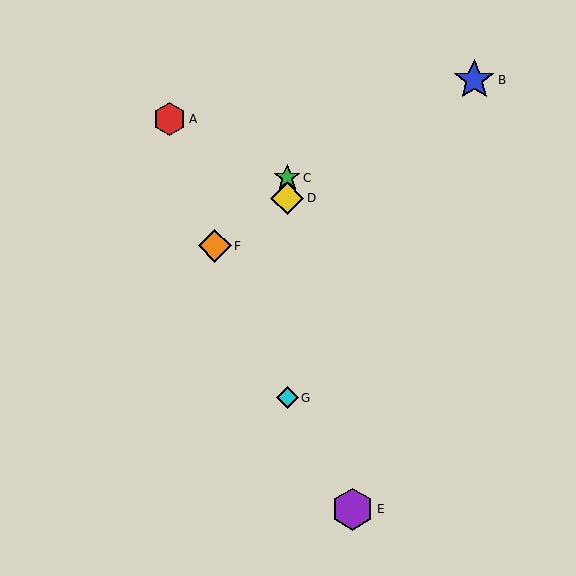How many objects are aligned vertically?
3 objects (C, D, G) are aligned vertically.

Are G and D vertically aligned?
Yes, both are at x≈287.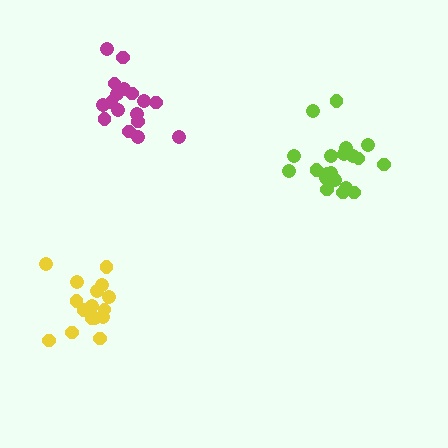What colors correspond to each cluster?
The clusters are colored: lime, yellow, magenta.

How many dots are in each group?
Group 1: 20 dots, Group 2: 16 dots, Group 3: 17 dots (53 total).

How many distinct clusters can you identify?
There are 3 distinct clusters.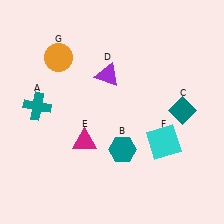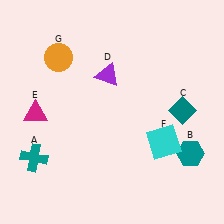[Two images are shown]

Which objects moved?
The objects that moved are: the teal cross (A), the teal hexagon (B), the magenta triangle (E).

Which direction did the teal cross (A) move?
The teal cross (A) moved down.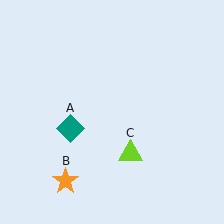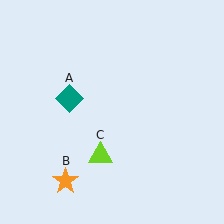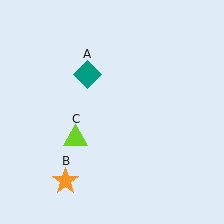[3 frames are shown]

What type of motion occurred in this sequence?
The teal diamond (object A), lime triangle (object C) rotated clockwise around the center of the scene.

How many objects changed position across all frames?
2 objects changed position: teal diamond (object A), lime triangle (object C).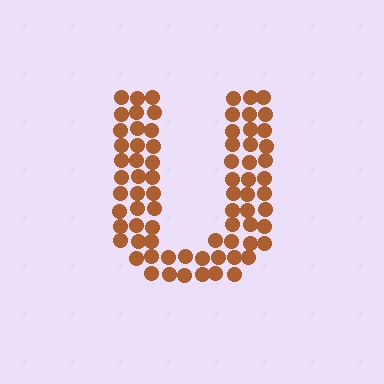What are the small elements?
The small elements are circles.